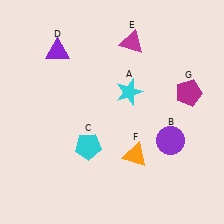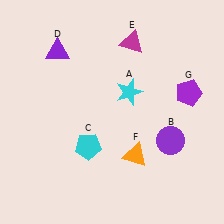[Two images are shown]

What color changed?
The pentagon (G) changed from magenta in Image 1 to purple in Image 2.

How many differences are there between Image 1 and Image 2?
There is 1 difference between the two images.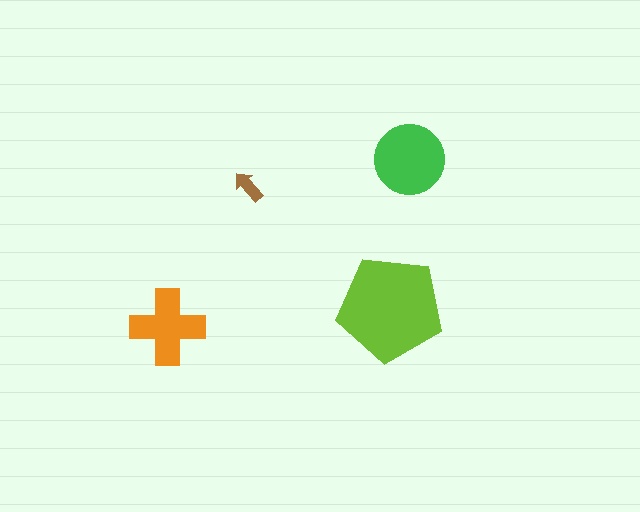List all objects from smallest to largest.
The brown arrow, the orange cross, the green circle, the lime pentagon.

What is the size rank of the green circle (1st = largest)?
2nd.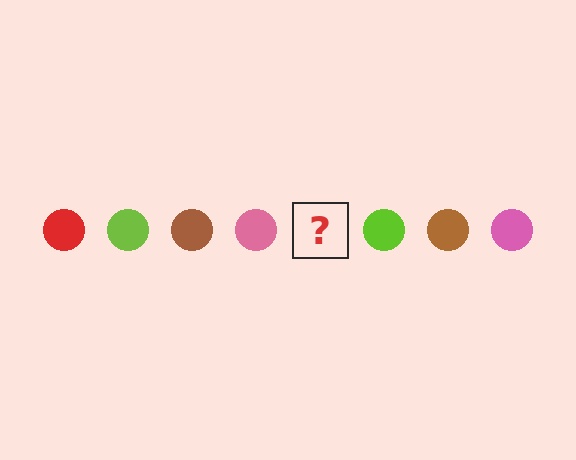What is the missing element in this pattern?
The missing element is a red circle.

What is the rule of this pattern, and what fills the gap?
The rule is that the pattern cycles through red, lime, brown, pink circles. The gap should be filled with a red circle.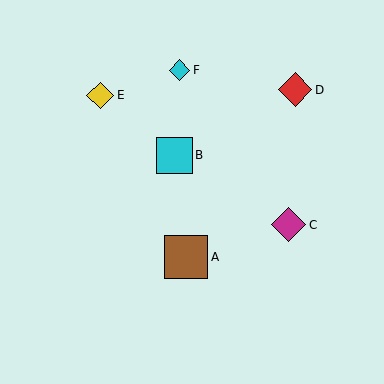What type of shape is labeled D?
Shape D is a red diamond.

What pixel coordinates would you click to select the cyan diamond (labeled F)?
Click at (179, 70) to select the cyan diamond F.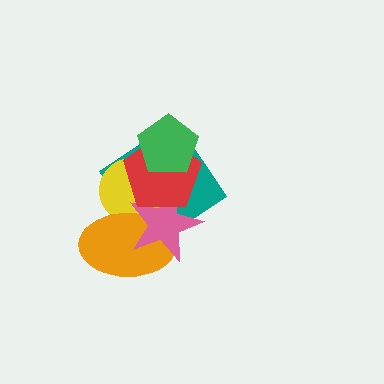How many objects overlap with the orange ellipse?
4 objects overlap with the orange ellipse.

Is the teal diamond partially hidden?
Yes, it is partially covered by another shape.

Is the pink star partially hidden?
Yes, it is partially covered by another shape.